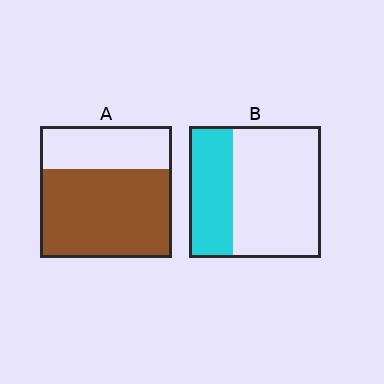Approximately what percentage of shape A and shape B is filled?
A is approximately 65% and B is approximately 35%.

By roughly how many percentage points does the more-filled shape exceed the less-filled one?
By roughly 35 percentage points (A over B).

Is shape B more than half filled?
No.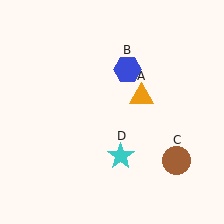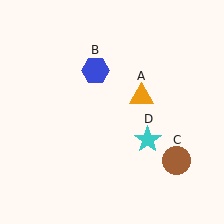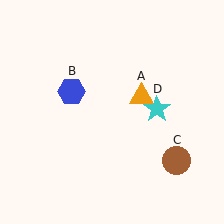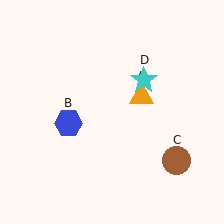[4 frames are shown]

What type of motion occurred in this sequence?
The blue hexagon (object B), cyan star (object D) rotated counterclockwise around the center of the scene.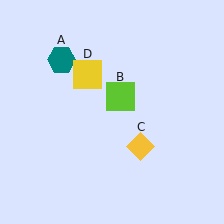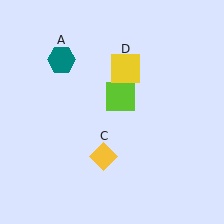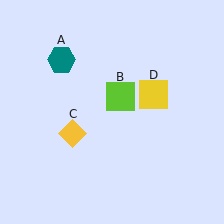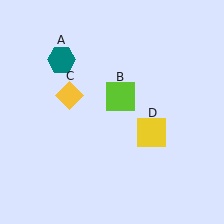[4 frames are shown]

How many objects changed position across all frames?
2 objects changed position: yellow diamond (object C), yellow square (object D).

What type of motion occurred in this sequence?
The yellow diamond (object C), yellow square (object D) rotated clockwise around the center of the scene.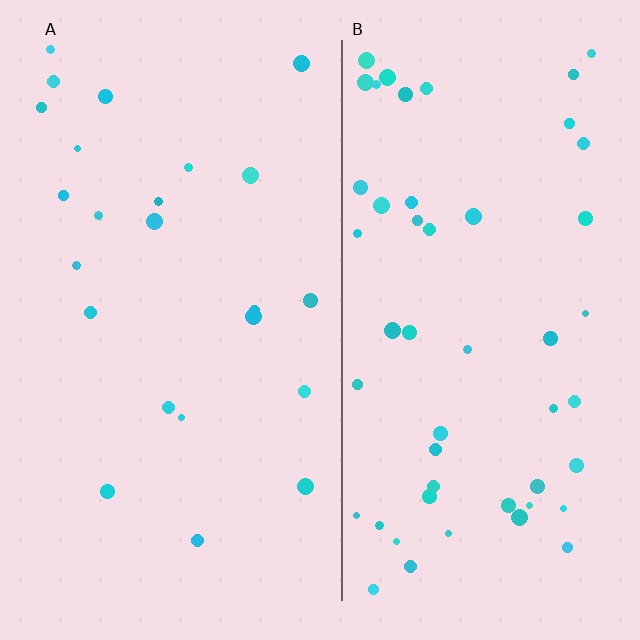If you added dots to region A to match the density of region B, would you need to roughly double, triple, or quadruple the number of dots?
Approximately double.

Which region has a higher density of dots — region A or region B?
B (the right).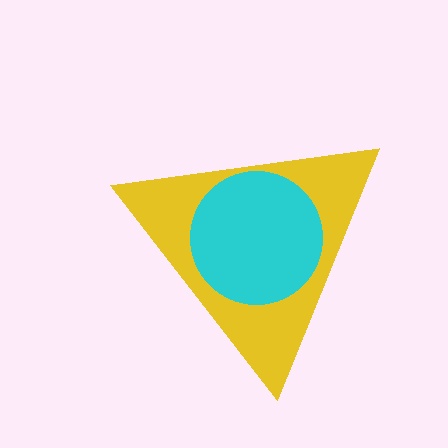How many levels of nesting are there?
2.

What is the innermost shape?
The cyan circle.